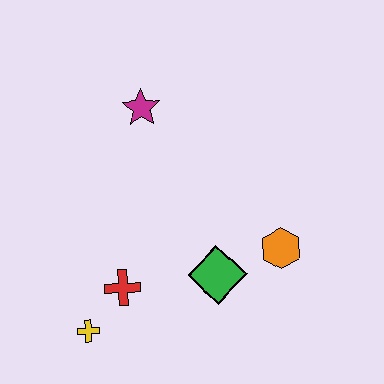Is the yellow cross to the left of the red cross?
Yes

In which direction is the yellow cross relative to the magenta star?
The yellow cross is below the magenta star.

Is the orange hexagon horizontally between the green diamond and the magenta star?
No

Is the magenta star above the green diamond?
Yes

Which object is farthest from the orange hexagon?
The yellow cross is farthest from the orange hexagon.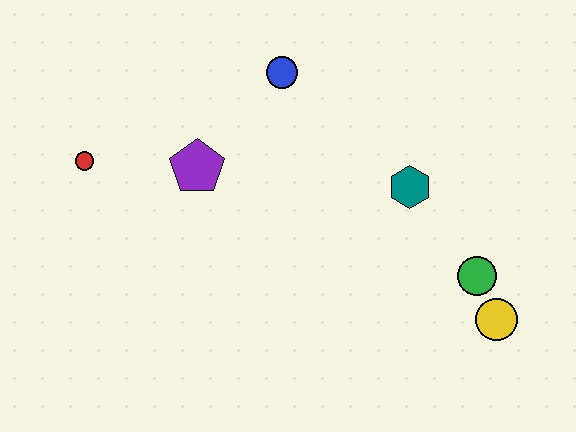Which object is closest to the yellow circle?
The green circle is closest to the yellow circle.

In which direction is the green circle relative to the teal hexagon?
The green circle is below the teal hexagon.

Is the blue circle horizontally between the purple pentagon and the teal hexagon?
Yes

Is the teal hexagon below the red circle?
Yes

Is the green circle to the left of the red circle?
No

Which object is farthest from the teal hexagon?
The red circle is farthest from the teal hexagon.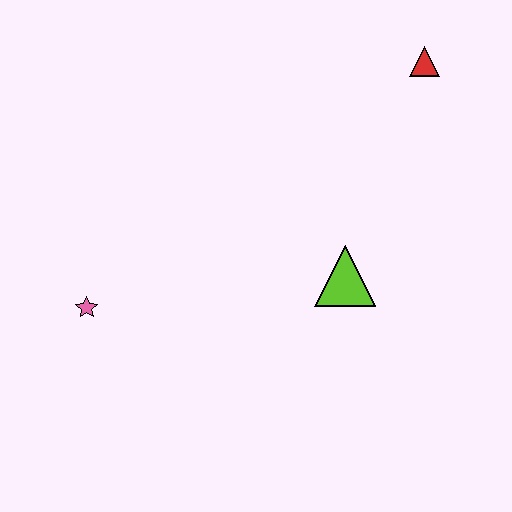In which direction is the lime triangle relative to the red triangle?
The lime triangle is below the red triangle.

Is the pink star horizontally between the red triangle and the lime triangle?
No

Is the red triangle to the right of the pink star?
Yes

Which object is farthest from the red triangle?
The pink star is farthest from the red triangle.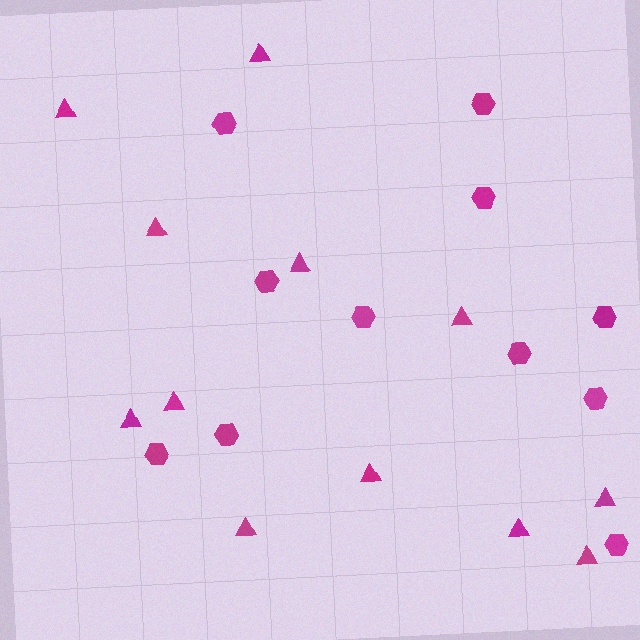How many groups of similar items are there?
There are 2 groups: one group of triangles (12) and one group of hexagons (11).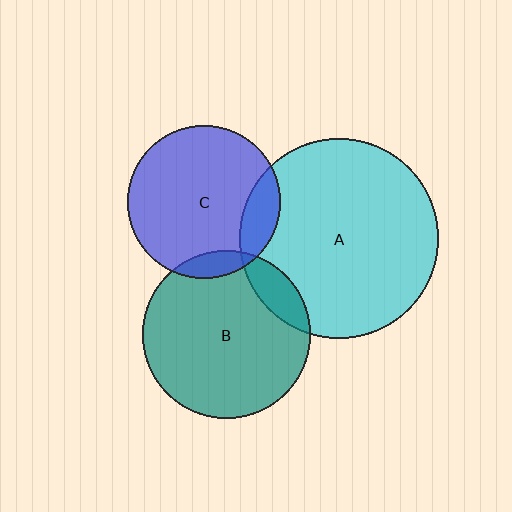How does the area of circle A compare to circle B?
Approximately 1.4 times.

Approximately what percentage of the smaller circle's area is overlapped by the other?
Approximately 15%.